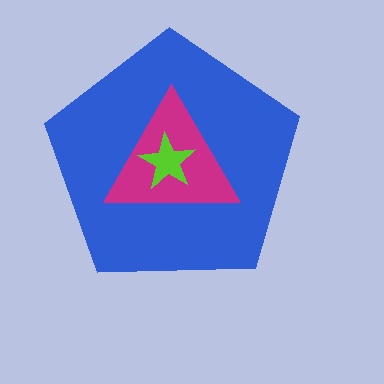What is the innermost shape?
The lime star.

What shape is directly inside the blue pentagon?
The magenta triangle.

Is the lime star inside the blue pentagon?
Yes.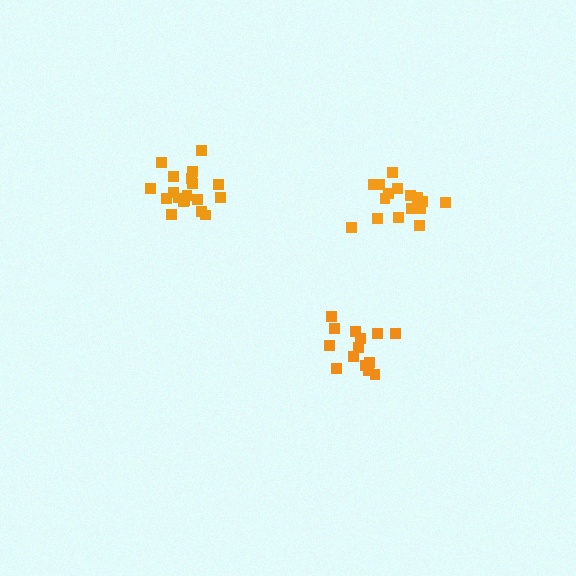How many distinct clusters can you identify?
There are 3 distinct clusters.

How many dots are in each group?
Group 1: 19 dots, Group 2: 16 dots, Group 3: 14 dots (49 total).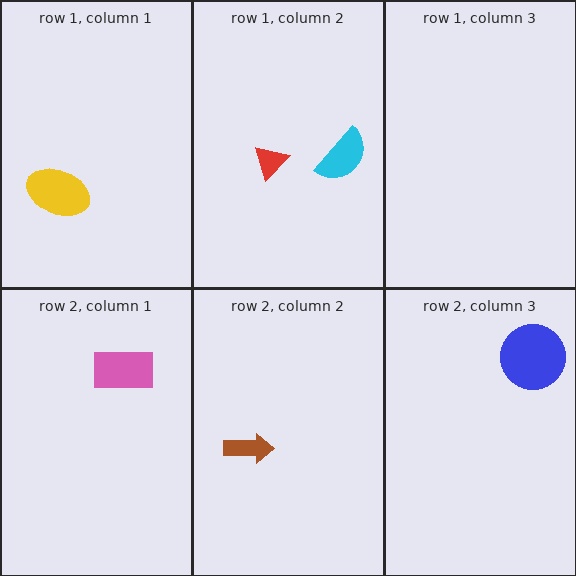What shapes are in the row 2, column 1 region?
The pink rectangle.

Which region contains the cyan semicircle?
The row 1, column 2 region.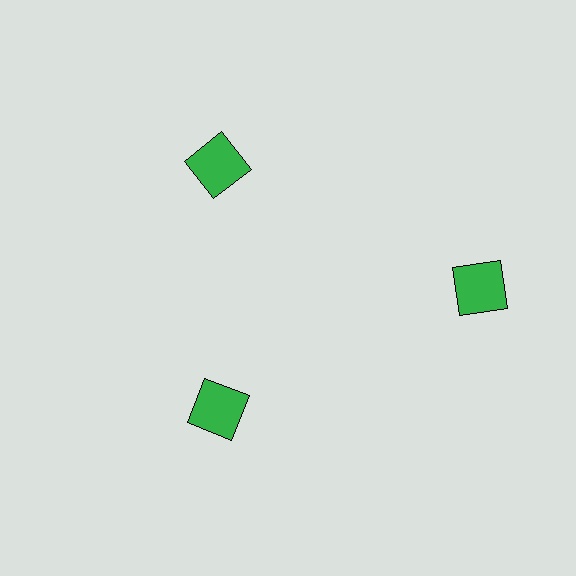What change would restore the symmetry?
The symmetry would be restored by moving it inward, back onto the ring so that all 3 squares sit at equal angles and equal distance from the center.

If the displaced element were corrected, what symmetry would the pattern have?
It would have 3-fold rotational symmetry — the pattern would map onto itself every 120 degrees.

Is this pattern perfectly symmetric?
No. The 3 green squares are arranged in a ring, but one element near the 3 o'clock position is pushed outward from the center, breaking the 3-fold rotational symmetry.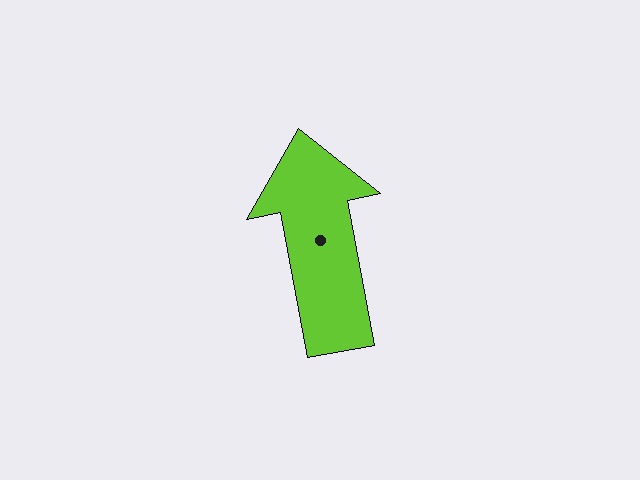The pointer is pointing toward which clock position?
Roughly 12 o'clock.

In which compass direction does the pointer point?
North.